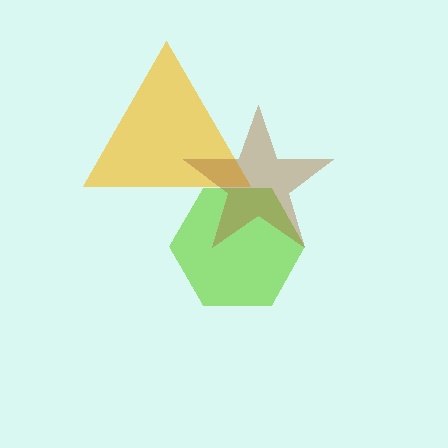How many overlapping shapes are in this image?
There are 3 overlapping shapes in the image.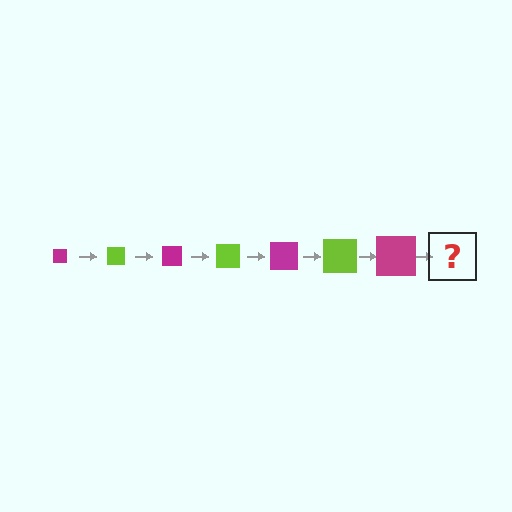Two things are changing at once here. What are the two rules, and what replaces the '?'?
The two rules are that the square grows larger each step and the color cycles through magenta and lime. The '?' should be a lime square, larger than the previous one.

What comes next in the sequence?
The next element should be a lime square, larger than the previous one.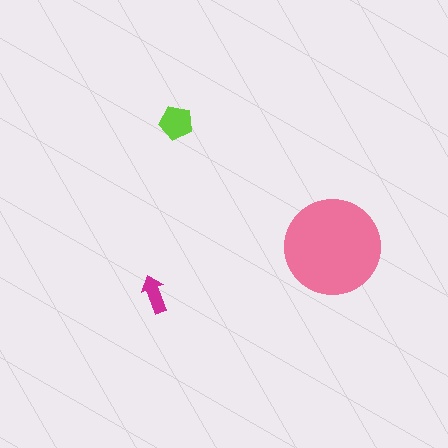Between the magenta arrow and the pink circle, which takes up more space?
The pink circle.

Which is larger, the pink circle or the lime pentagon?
The pink circle.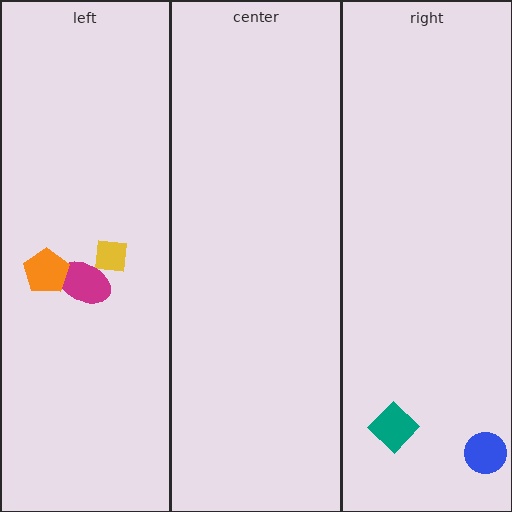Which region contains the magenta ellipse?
The left region.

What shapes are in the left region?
The yellow square, the magenta ellipse, the orange pentagon.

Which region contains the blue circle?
The right region.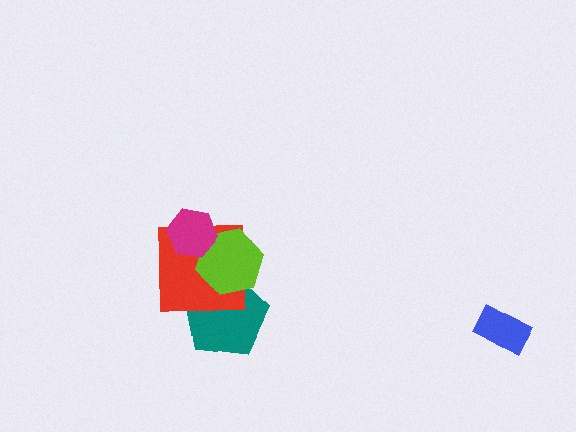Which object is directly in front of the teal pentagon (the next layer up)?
The red square is directly in front of the teal pentagon.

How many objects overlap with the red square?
3 objects overlap with the red square.